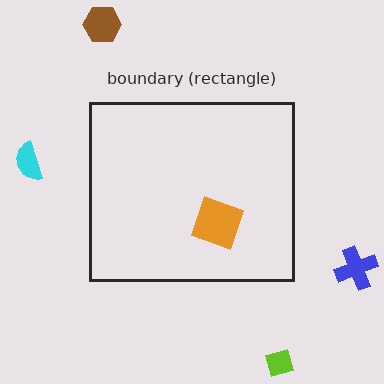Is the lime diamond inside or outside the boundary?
Outside.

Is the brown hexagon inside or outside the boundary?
Outside.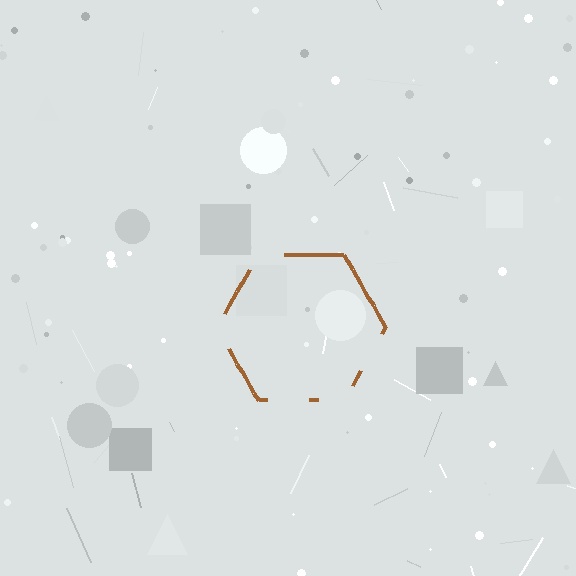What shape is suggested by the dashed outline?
The dashed outline suggests a hexagon.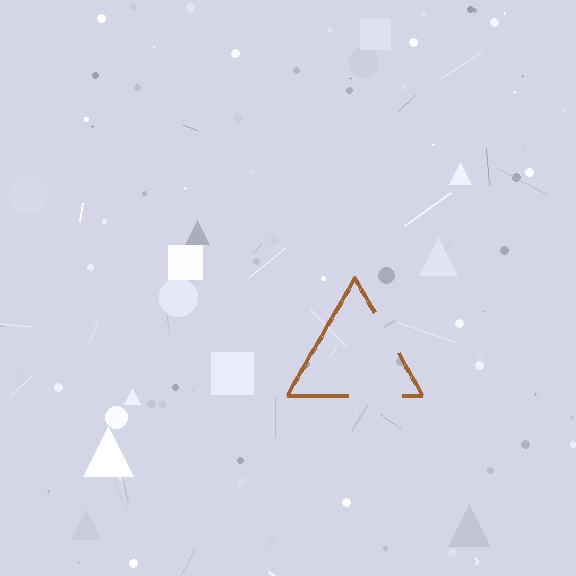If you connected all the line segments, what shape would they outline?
They would outline a triangle.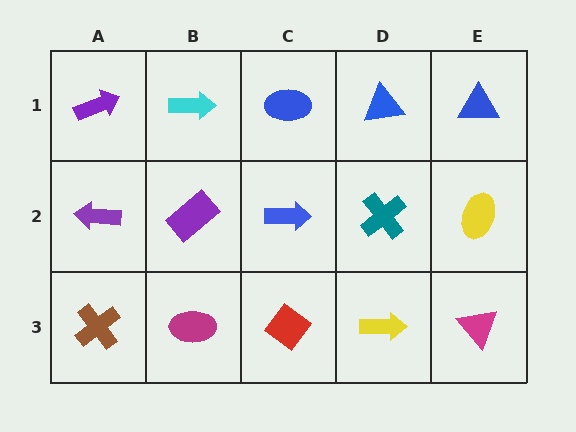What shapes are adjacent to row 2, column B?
A cyan arrow (row 1, column B), a magenta ellipse (row 3, column B), a purple arrow (row 2, column A), a blue arrow (row 2, column C).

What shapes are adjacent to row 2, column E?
A blue triangle (row 1, column E), a magenta triangle (row 3, column E), a teal cross (row 2, column D).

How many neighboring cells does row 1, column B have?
3.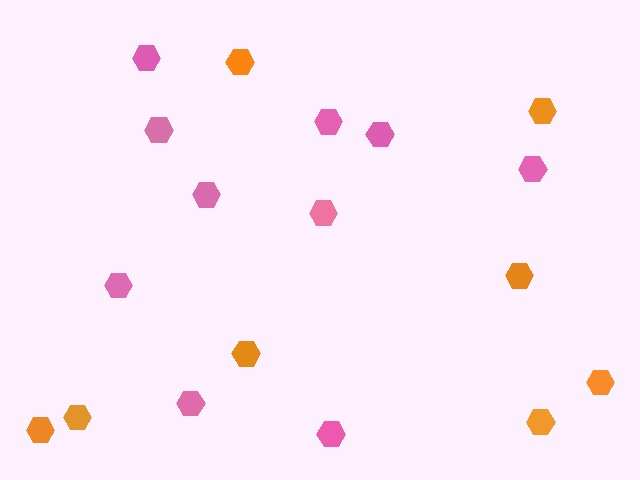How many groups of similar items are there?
There are 2 groups: one group of pink hexagons (10) and one group of orange hexagons (8).